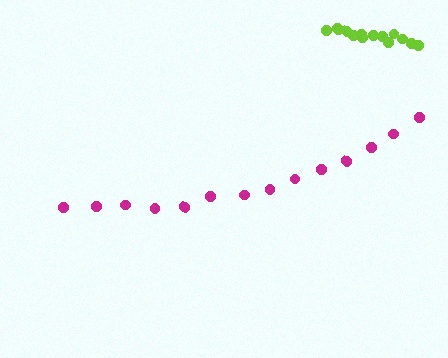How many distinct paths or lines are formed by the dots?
There are 2 distinct paths.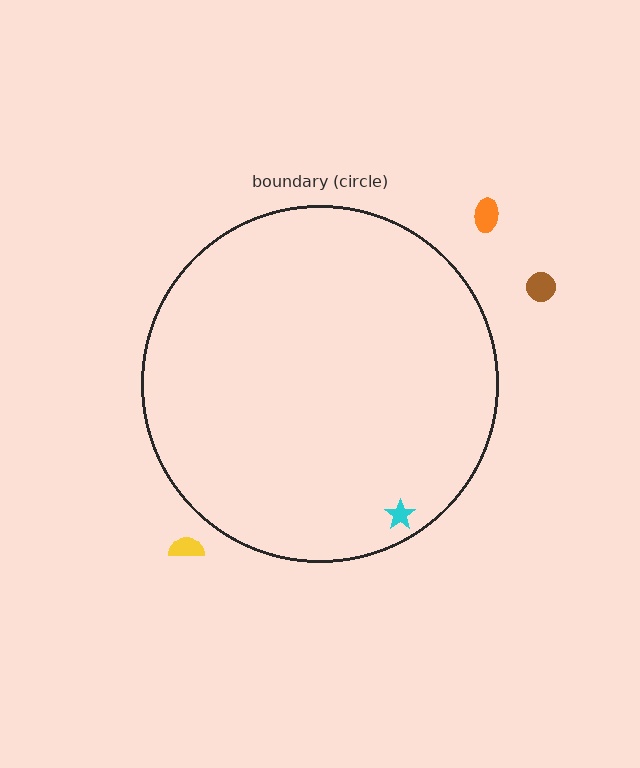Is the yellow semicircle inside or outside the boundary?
Outside.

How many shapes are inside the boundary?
1 inside, 3 outside.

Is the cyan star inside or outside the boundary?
Inside.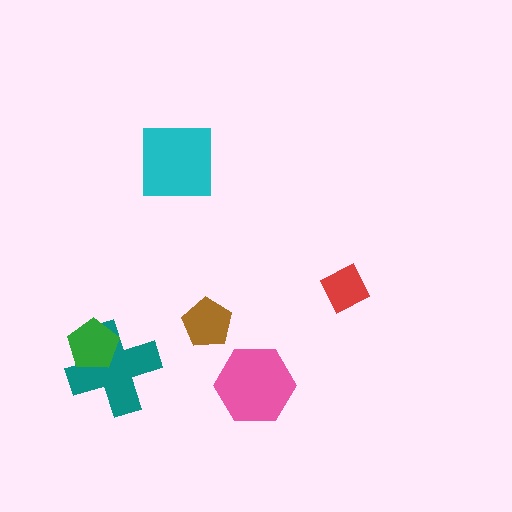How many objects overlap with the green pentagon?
1 object overlaps with the green pentagon.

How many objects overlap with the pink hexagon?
0 objects overlap with the pink hexagon.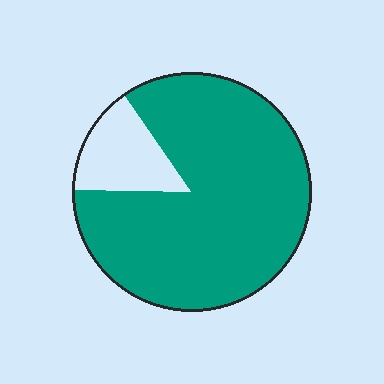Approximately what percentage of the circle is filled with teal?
Approximately 85%.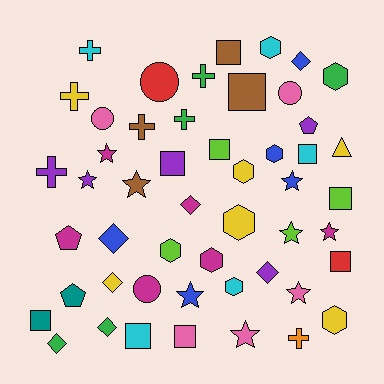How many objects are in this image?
There are 50 objects.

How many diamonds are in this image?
There are 7 diamonds.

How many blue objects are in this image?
There are 5 blue objects.